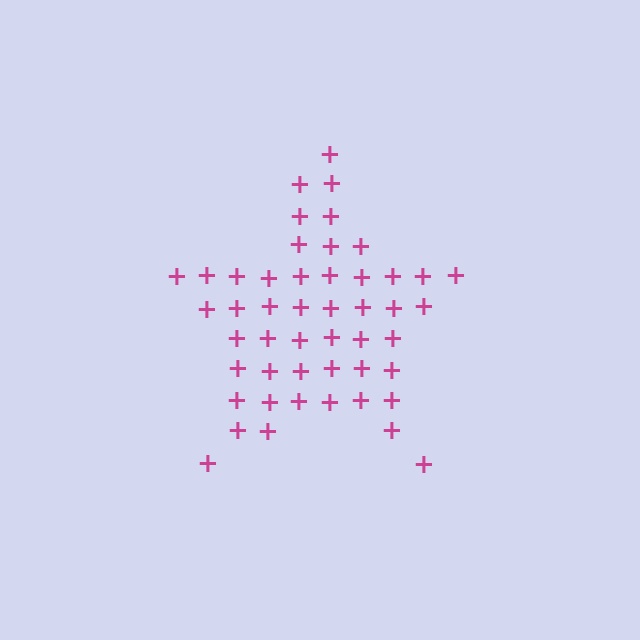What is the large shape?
The large shape is a star.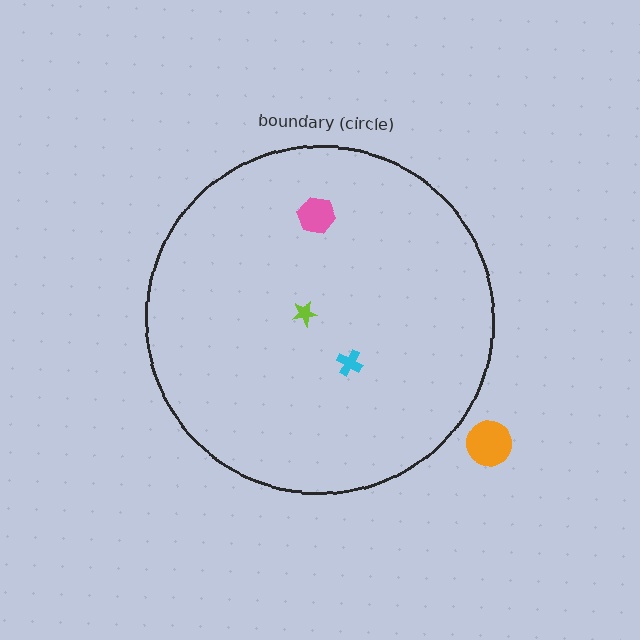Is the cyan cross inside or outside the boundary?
Inside.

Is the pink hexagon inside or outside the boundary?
Inside.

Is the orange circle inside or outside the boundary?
Outside.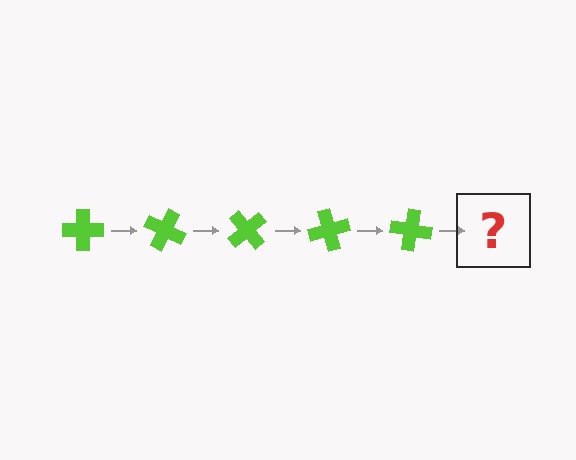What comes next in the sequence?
The next element should be a lime cross rotated 125 degrees.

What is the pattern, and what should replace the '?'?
The pattern is that the cross rotates 25 degrees each step. The '?' should be a lime cross rotated 125 degrees.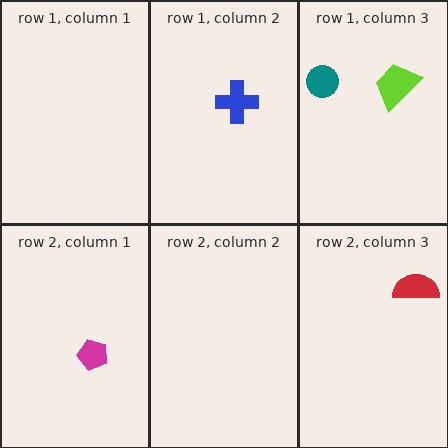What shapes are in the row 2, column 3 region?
The red semicircle.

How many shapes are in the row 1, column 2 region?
1.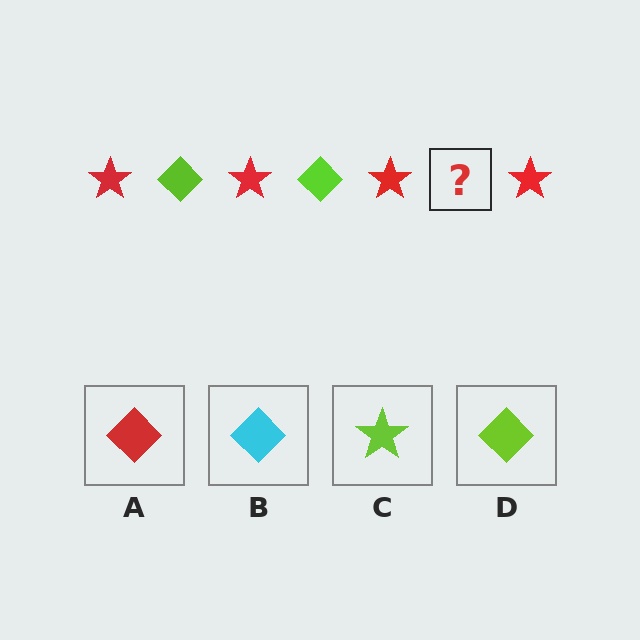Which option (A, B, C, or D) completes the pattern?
D.